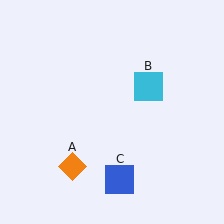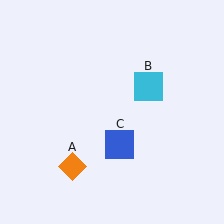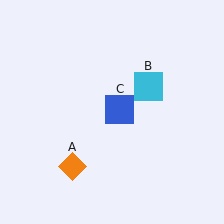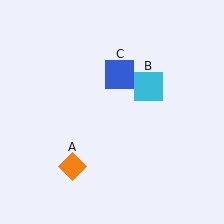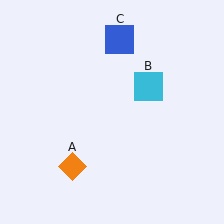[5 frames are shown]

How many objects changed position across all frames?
1 object changed position: blue square (object C).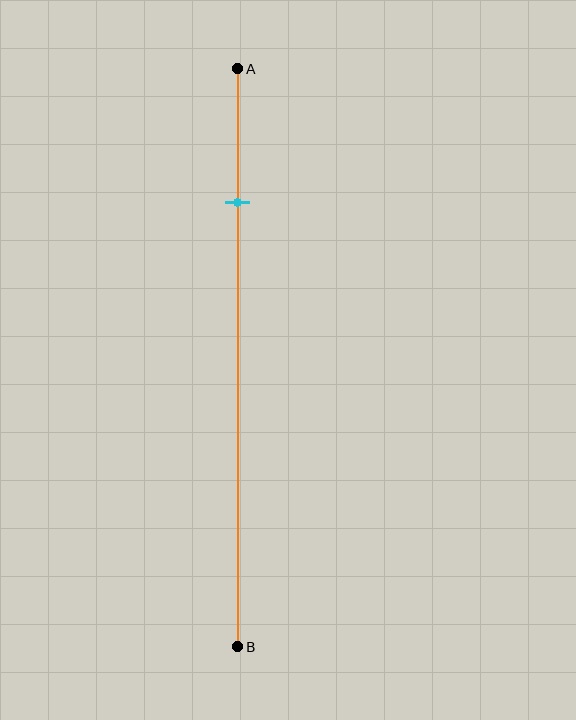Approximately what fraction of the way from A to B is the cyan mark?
The cyan mark is approximately 25% of the way from A to B.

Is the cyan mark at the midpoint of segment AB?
No, the mark is at about 25% from A, not at the 50% midpoint.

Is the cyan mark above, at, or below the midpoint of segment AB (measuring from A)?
The cyan mark is above the midpoint of segment AB.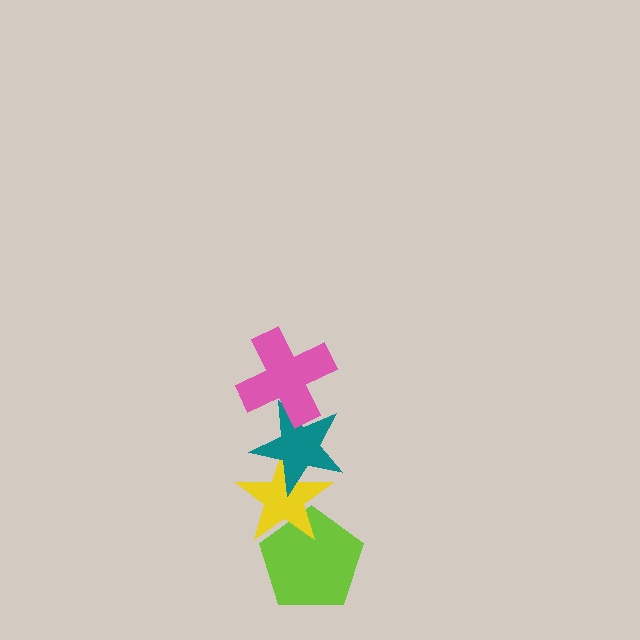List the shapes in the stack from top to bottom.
From top to bottom: the pink cross, the teal star, the yellow star, the lime pentagon.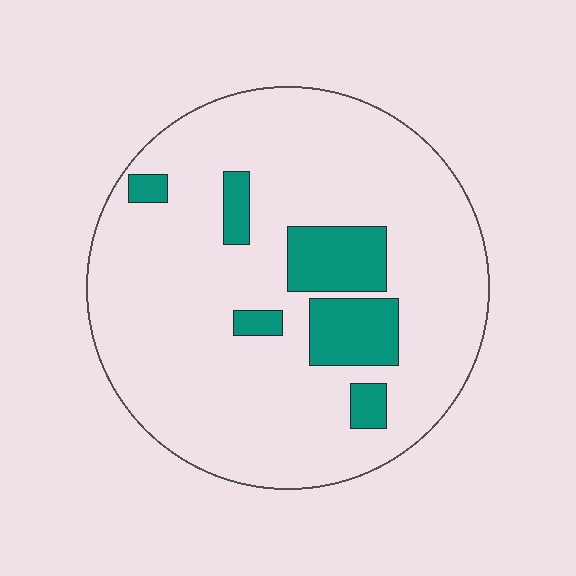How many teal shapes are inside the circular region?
6.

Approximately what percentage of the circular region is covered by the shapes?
Approximately 15%.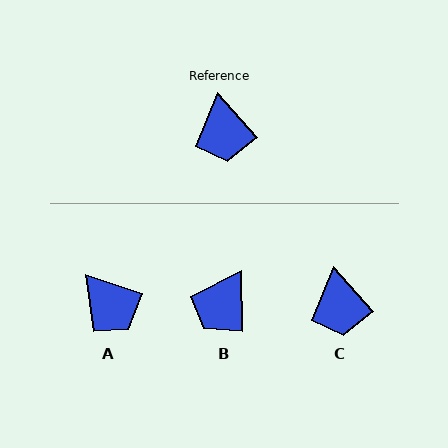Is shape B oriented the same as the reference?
No, it is off by about 41 degrees.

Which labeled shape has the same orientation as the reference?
C.